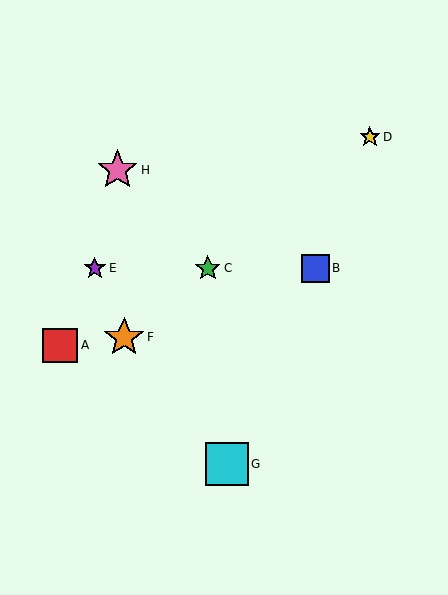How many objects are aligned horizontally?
3 objects (B, C, E) are aligned horizontally.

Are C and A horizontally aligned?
No, C is at y≈268 and A is at y≈345.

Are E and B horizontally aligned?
Yes, both are at y≈268.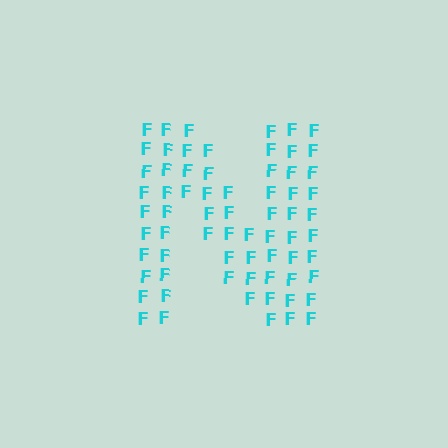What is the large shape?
The large shape is the letter N.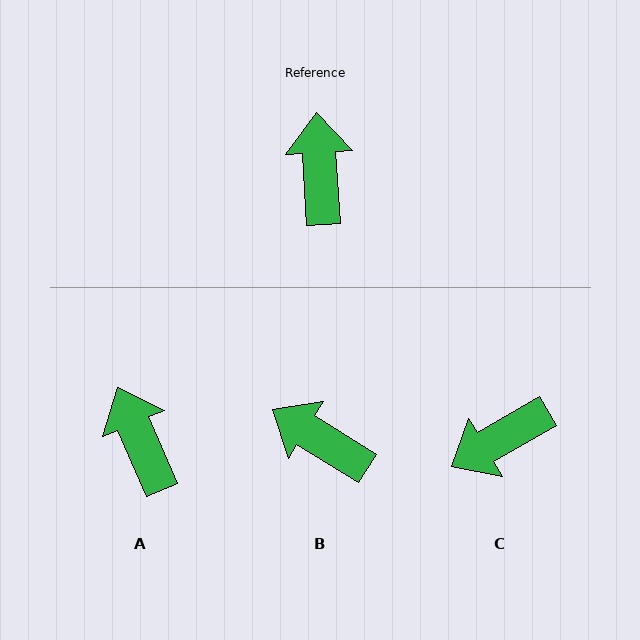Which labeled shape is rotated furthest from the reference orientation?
C, about 117 degrees away.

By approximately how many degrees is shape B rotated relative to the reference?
Approximately 55 degrees counter-clockwise.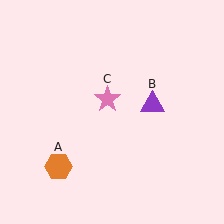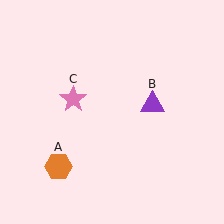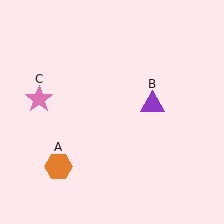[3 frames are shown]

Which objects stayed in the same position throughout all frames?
Orange hexagon (object A) and purple triangle (object B) remained stationary.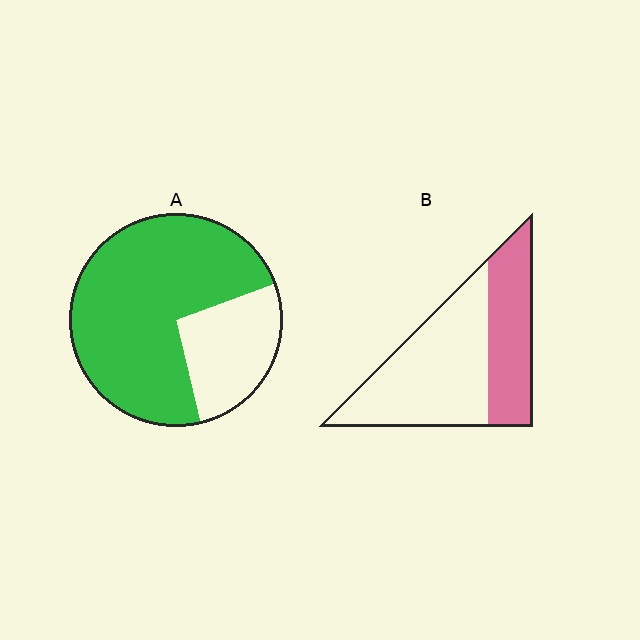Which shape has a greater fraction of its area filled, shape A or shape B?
Shape A.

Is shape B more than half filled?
No.